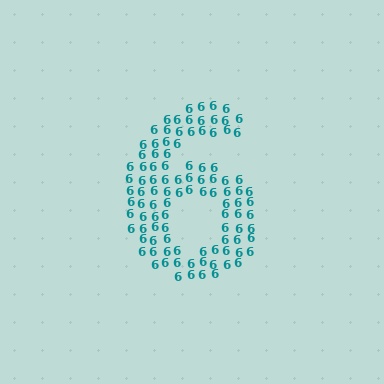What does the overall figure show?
The overall figure shows the digit 6.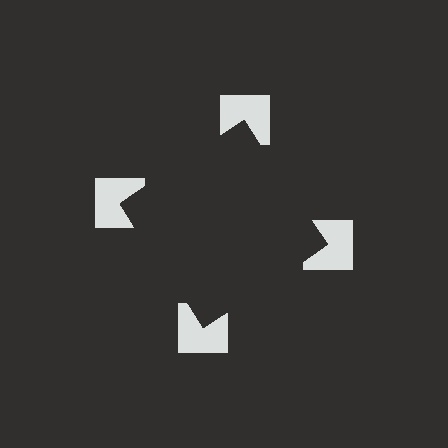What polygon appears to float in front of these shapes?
An illusory square — its edges are inferred from the aligned wedge cuts in the notched squares, not physically drawn.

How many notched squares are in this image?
There are 4 — one at each vertex of the illusory square.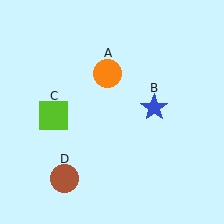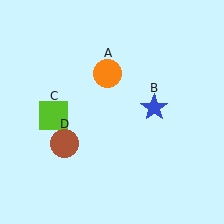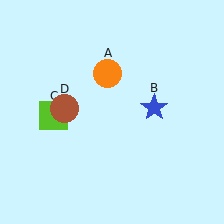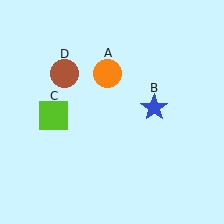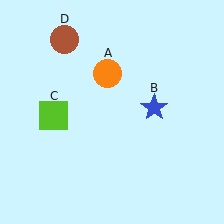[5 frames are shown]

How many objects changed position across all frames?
1 object changed position: brown circle (object D).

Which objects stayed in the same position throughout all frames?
Orange circle (object A) and blue star (object B) and lime square (object C) remained stationary.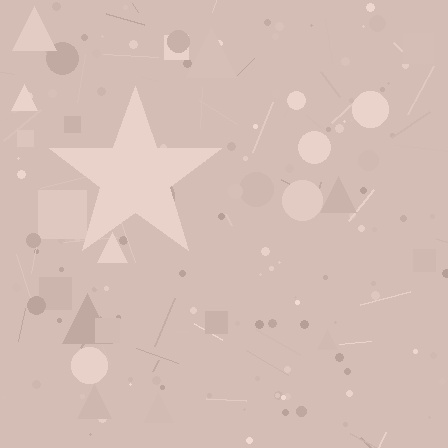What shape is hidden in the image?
A star is hidden in the image.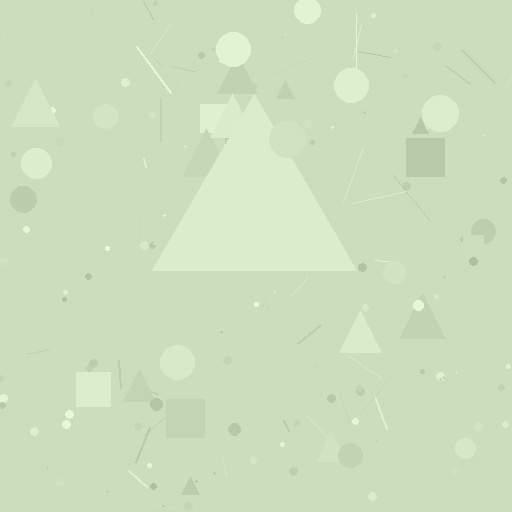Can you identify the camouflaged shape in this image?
The camouflaged shape is a triangle.